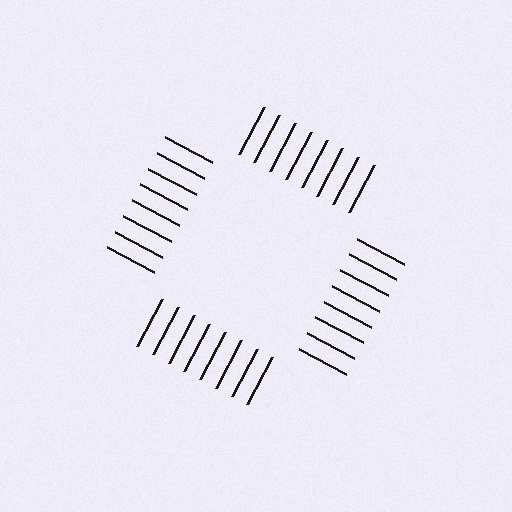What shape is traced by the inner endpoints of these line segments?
An illusory square — the line segments terminate on its edges but no continuous stroke is drawn.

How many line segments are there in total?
32 — 8 along each of the 4 edges.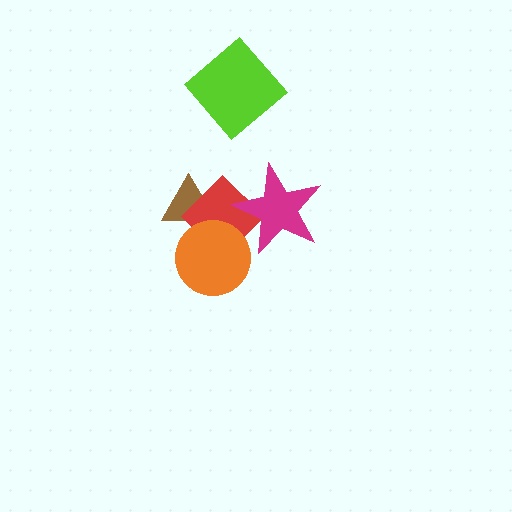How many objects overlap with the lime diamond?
0 objects overlap with the lime diamond.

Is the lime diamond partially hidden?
No, no other shape covers it.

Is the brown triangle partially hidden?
Yes, it is partially covered by another shape.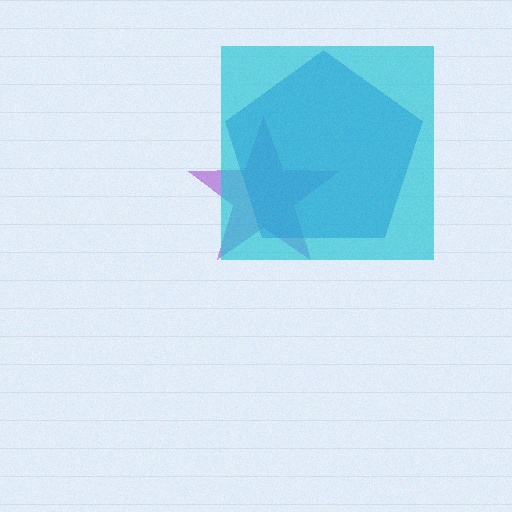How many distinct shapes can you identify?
There are 3 distinct shapes: a purple star, a blue pentagon, a cyan square.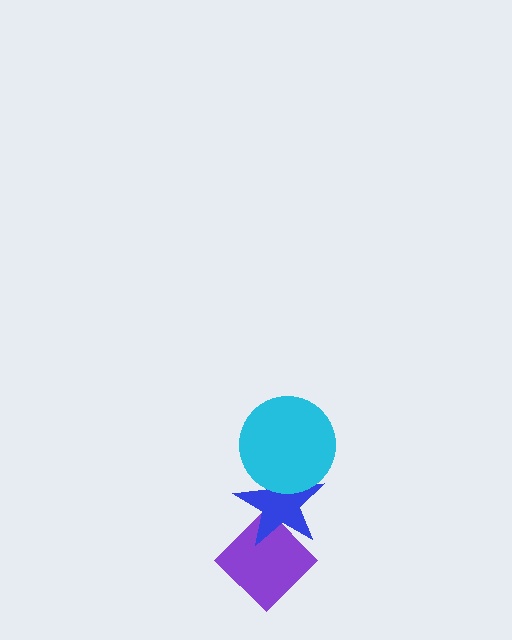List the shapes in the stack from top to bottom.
From top to bottom: the cyan circle, the blue star, the purple diamond.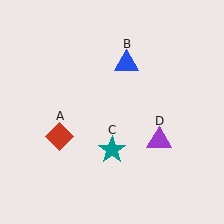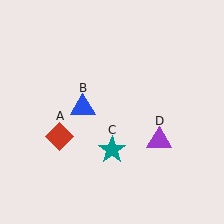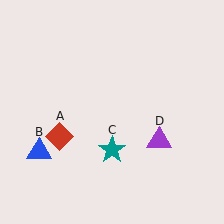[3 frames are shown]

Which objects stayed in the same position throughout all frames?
Red diamond (object A) and teal star (object C) and purple triangle (object D) remained stationary.